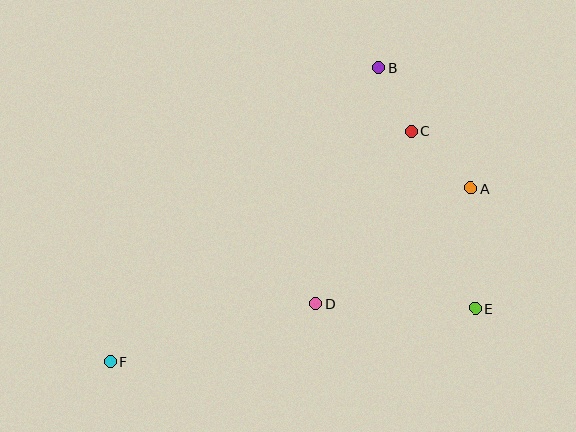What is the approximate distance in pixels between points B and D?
The distance between B and D is approximately 244 pixels.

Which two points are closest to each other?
Points B and C are closest to each other.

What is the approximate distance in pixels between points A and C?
The distance between A and C is approximately 83 pixels.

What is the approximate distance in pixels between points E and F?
The distance between E and F is approximately 368 pixels.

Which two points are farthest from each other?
Points A and F are farthest from each other.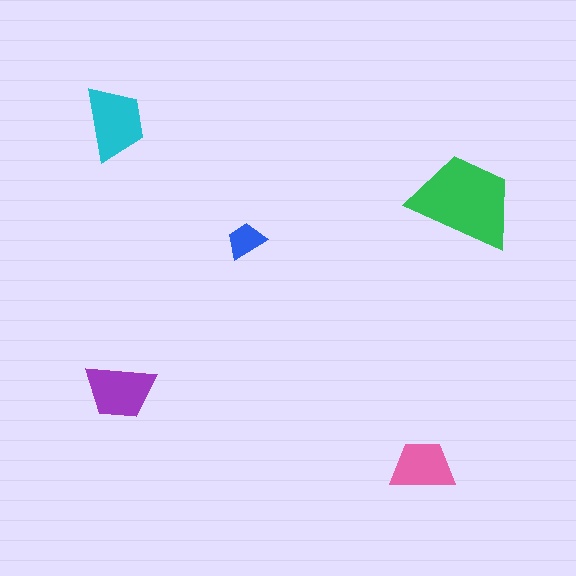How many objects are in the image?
There are 5 objects in the image.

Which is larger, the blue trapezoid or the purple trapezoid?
The purple one.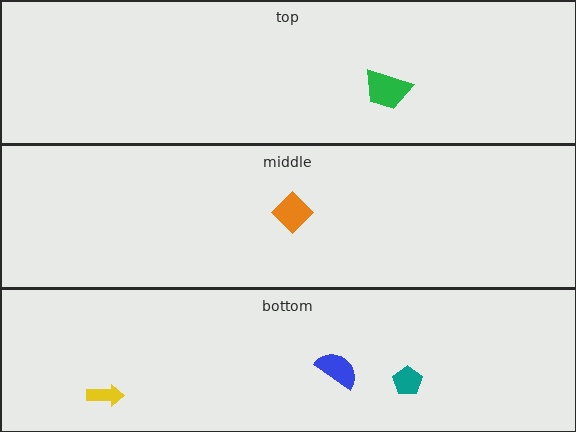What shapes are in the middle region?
The orange diamond.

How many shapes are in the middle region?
1.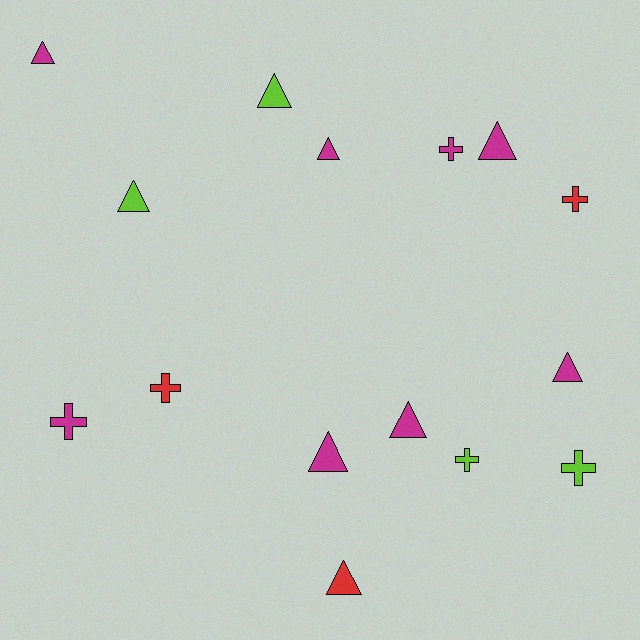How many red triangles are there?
There is 1 red triangle.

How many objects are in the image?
There are 15 objects.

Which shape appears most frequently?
Triangle, with 9 objects.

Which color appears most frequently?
Magenta, with 8 objects.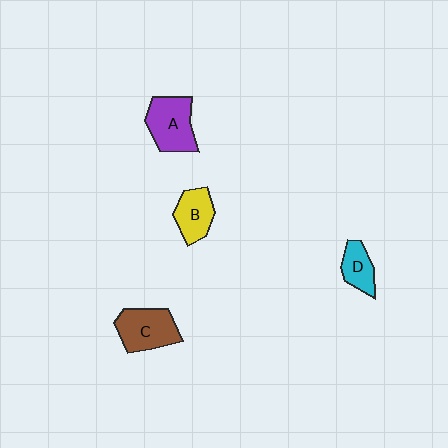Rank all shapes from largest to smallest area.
From largest to smallest: A (purple), C (brown), B (yellow), D (cyan).